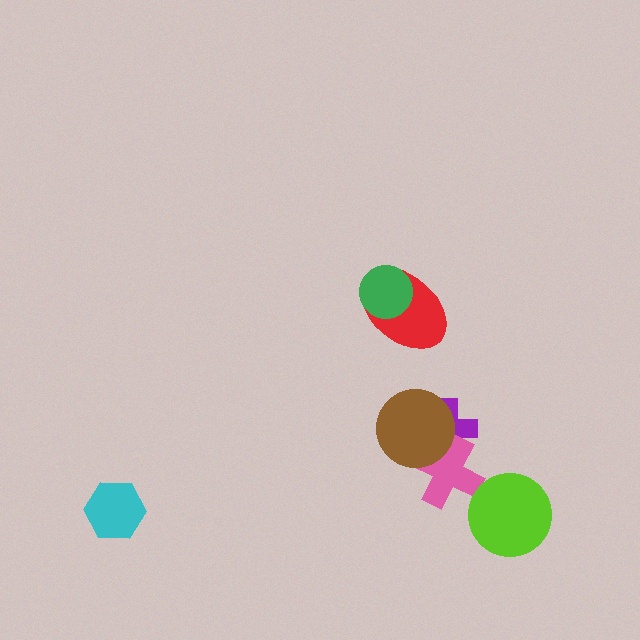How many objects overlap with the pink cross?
2 objects overlap with the pink cross.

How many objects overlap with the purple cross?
2 objects overlap with the purple cross.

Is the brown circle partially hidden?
No, no other shape covers it.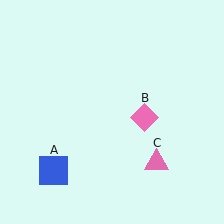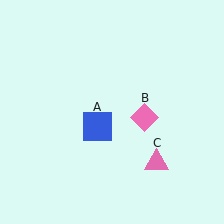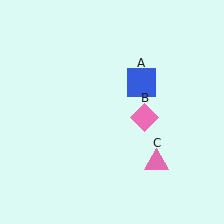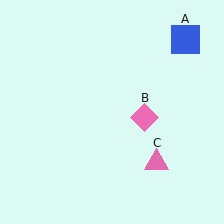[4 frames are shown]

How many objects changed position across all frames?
1 object changed position: blue square (object A).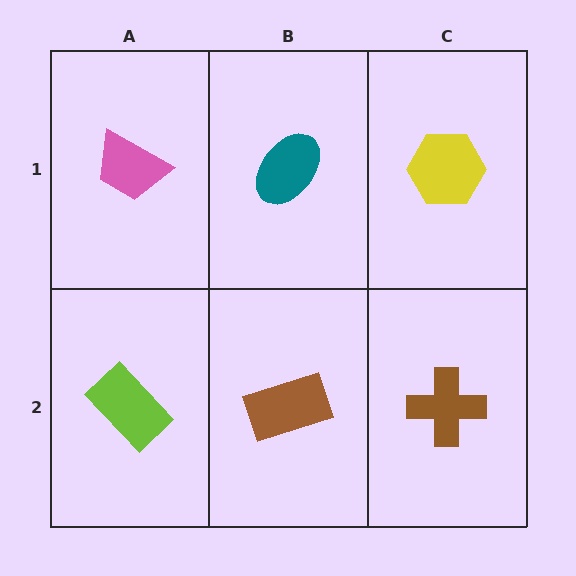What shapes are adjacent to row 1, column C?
A brown cross (row 2, column C), a teal ellipse (row 1, column B).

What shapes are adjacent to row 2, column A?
A pink trapezoid (row 1, column A), a brown rectangle (row 2, column B).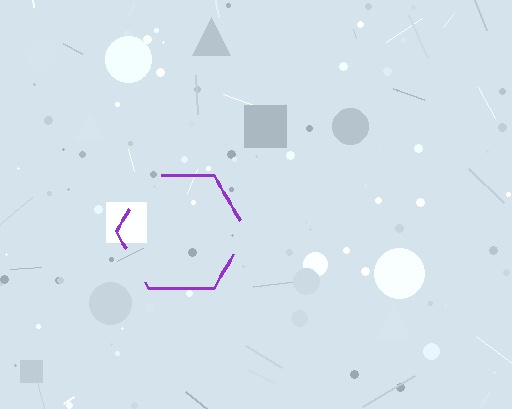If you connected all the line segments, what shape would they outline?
They would outline a hexagon.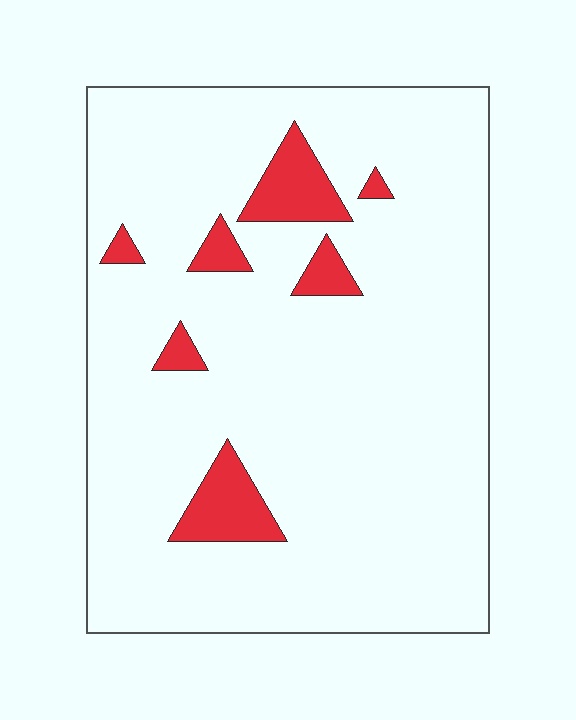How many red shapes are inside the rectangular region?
7.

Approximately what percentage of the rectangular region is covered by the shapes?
Approximately 10%.